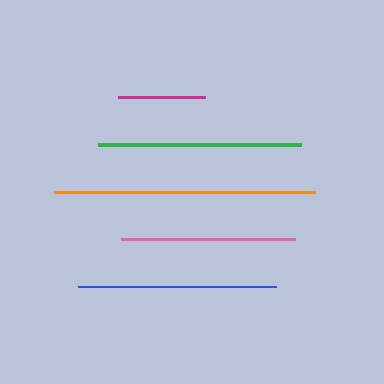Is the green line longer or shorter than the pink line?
The green line is longer than the pink line.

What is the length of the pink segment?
The pink segment is approximately 173 pixels long.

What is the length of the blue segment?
The blue segment is approximately 198 pixels long.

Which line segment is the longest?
The orange line is the longest at approximately 261 pixels.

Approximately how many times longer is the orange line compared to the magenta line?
The orange line is approximately 3.0 times the length of the magenta line.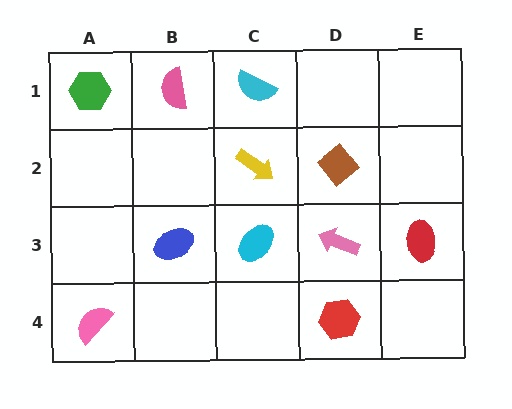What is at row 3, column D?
A pink arrow.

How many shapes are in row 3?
4 shapes.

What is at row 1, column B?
A pink semicircle.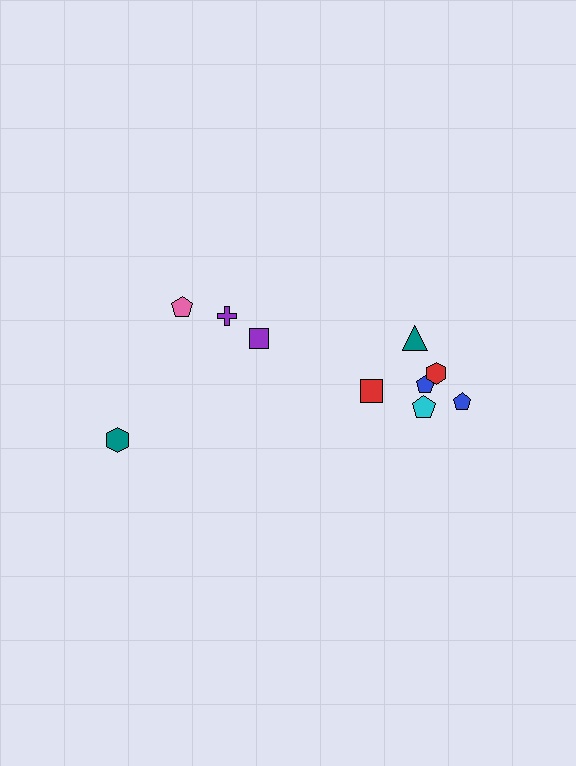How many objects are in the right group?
There are 6 objects.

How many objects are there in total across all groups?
There are 10 objects.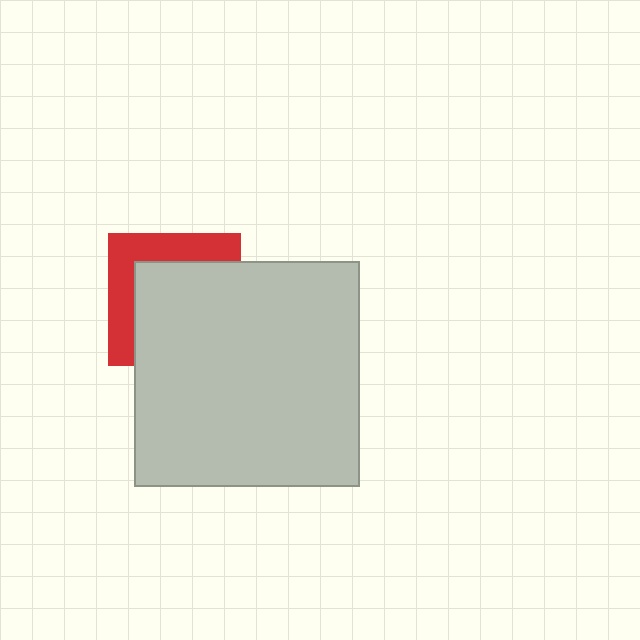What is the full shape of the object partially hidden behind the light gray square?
The partially hidden object is a red square.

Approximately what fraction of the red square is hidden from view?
Roughly 64% of the red square is hidden behind the light gray square.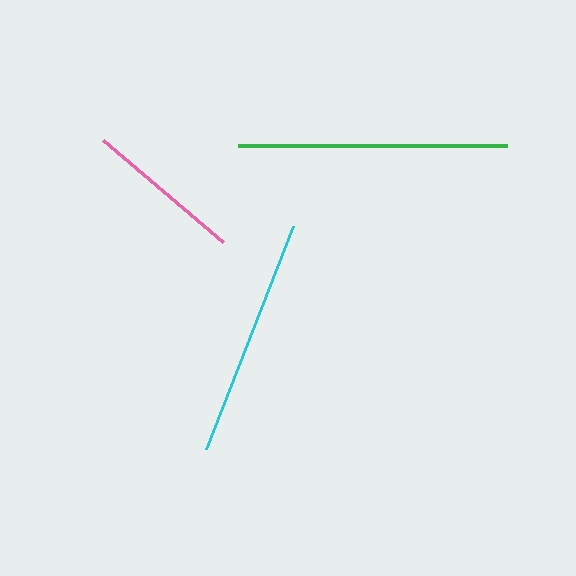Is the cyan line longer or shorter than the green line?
The green line is longer than the cyan line.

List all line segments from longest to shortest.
From longest to shortest: green, cyan, pink.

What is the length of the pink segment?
The pink segment is approximately 157 pixels long.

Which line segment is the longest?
The green line is the longest at approximately 269 pixels.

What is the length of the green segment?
The green segment is approximately 269 pixels long.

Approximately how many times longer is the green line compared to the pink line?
The green line is approximately 1.7 times the length of the pink line.